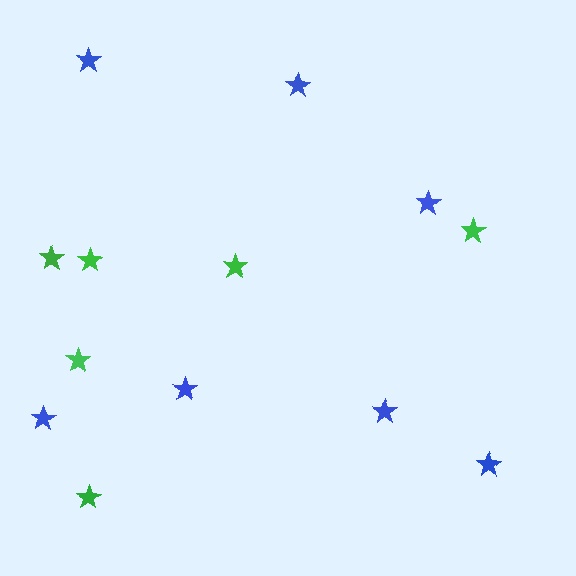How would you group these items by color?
There are 2 groups: one group of blue stars (7) and one group of green stars (6).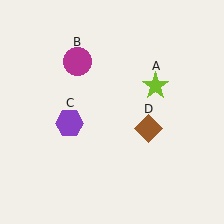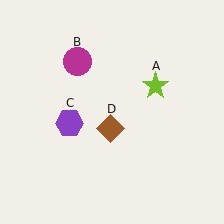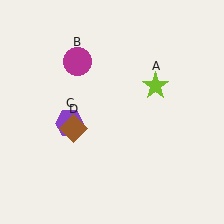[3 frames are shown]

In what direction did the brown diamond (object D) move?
The brown diamond (object D) moved left.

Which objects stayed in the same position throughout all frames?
Lime star (object A) and magenta circle (object B) and purple hexagon (object C) remained stationary.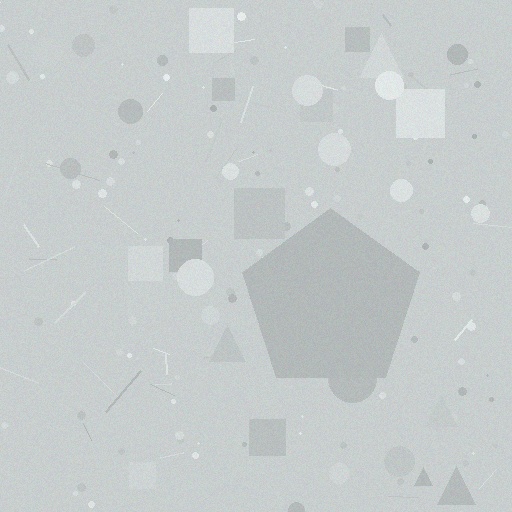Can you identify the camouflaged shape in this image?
The camouflaged shape is a pentagon.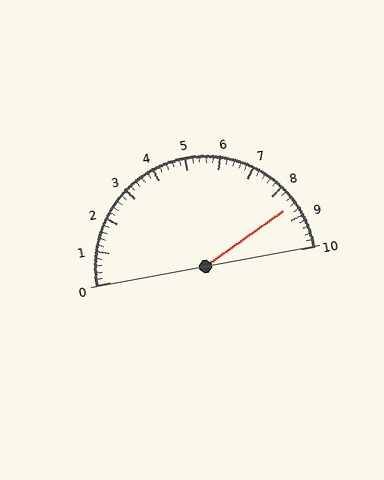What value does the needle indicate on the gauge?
The needle indicates approximately 8.6.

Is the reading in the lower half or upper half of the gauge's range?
The reading is in the upper half of the range (0 to 10).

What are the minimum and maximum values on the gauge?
The gauge ranges from 0 to 10.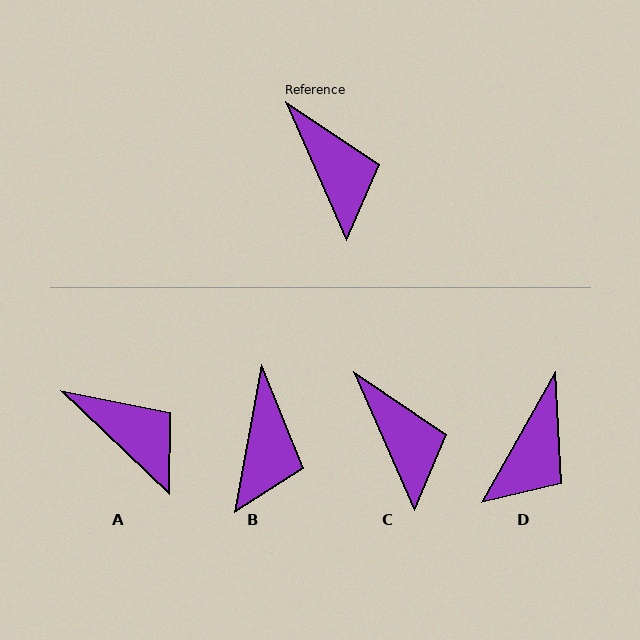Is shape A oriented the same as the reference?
No, it is off by about 22 degrees.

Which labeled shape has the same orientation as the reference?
C.